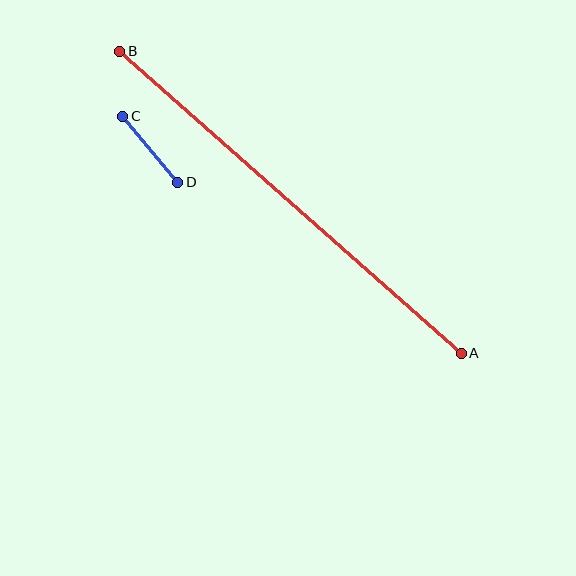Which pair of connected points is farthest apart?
Points A and B are farthest apart.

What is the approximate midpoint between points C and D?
The midpoint is at approximately (150, 149) pixels.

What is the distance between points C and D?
The distance is approximately 86 pixels.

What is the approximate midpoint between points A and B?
The midpoint is at approximately (290, 202) pixels.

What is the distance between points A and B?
The distance is approximately 456 pixels.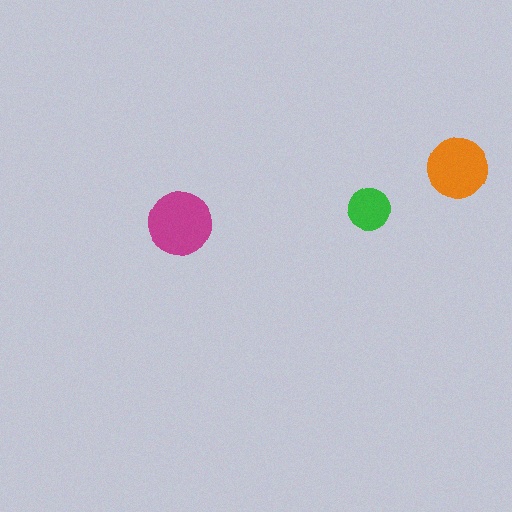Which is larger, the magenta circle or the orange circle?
The magenta one.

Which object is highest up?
The orange circle is topmost.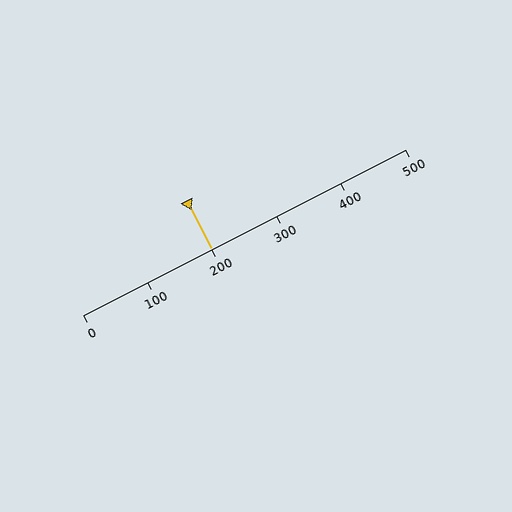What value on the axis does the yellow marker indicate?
The marker indicates approximately 200.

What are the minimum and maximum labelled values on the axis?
The axis runs from 0 to 500.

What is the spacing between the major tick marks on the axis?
The major ticks are spaced 100 apart.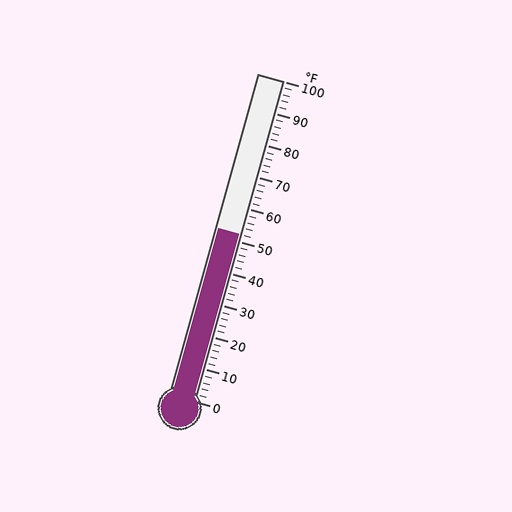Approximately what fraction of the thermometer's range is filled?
The thermometer is filled to approximately 50% of its range.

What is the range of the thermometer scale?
The thermometer scale ranges from 0°F to 100°F.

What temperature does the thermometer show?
The thermometer shows approximately 52°F.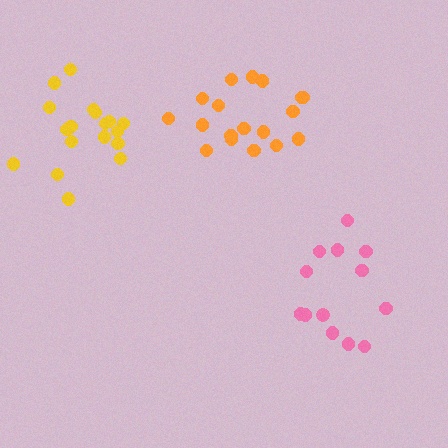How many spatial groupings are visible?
There are 3 spatial groupings.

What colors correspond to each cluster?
The clusters are colored: yellow, orange, pink.